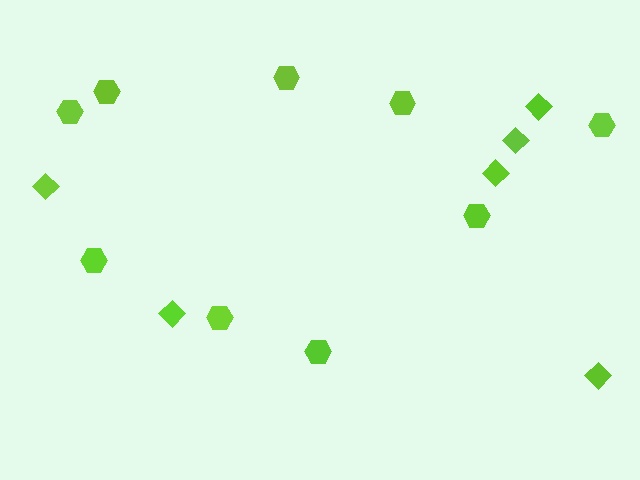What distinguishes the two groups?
There are 2 groups: one group of diamonds (6) and one group of hexagons (9).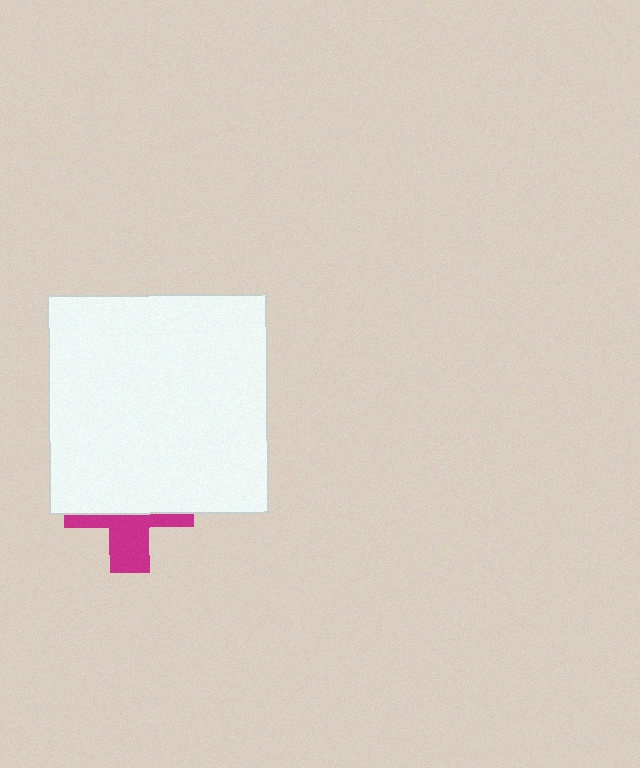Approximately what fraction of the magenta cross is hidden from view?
Roughly 61% of the magenta cross is hidden behind the white square.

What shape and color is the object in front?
The object in front is a white square.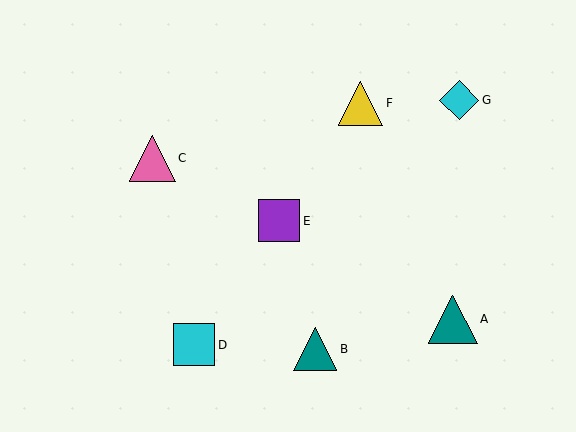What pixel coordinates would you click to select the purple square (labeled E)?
Click at (279, 221) to select the purple square E.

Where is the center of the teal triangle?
The center of the teal triangle is at (453, 319).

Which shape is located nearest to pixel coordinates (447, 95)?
The cyan diamond (labeled G) at (459, 100) is nearest to that location.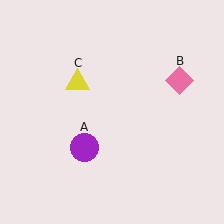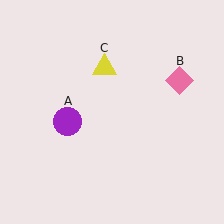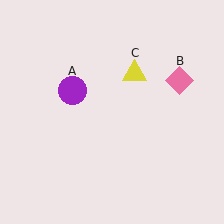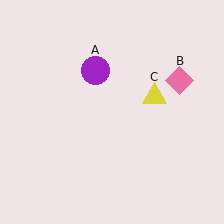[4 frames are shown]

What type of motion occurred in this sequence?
The purple circle (object A), yellow triangle (object C) rotated clockwise around the center of the scene.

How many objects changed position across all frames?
2 objects changed position: purple circle (object A), yellow triangle (object C).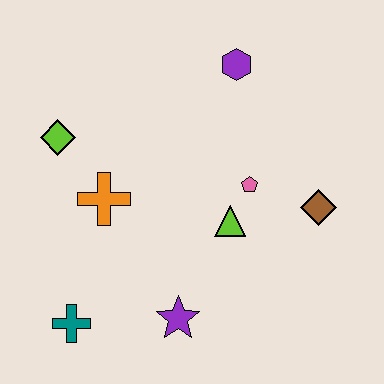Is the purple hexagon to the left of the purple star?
No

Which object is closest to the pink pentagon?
The lime triangle is closest to the pink pentagon.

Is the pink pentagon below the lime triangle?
No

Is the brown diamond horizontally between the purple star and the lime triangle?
No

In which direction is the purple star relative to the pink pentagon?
The purple star is below the pink pentagon.